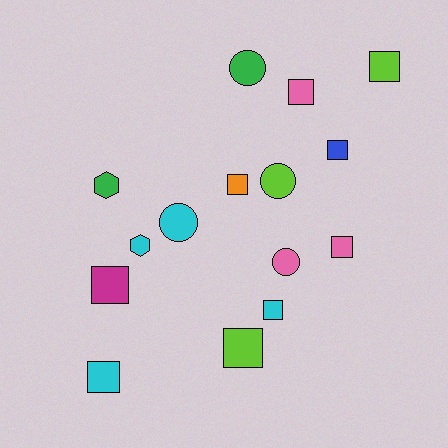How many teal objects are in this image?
There are no teal objects.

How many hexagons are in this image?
There are 2 hexagons.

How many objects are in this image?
There are 15 objects.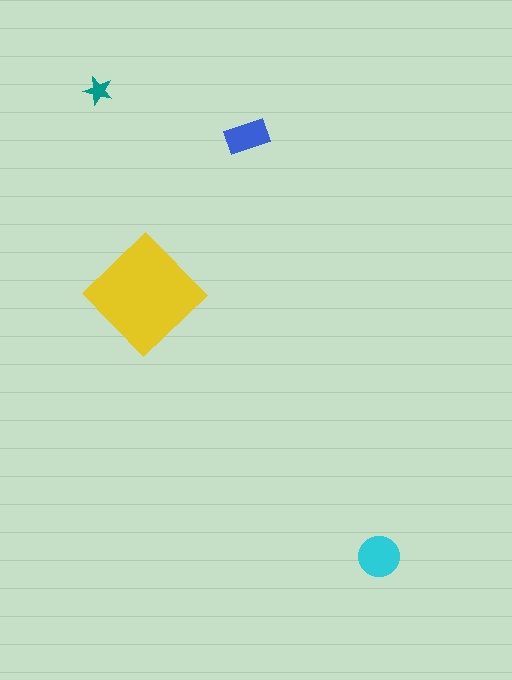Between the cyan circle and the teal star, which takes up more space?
The cyan circle.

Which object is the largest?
The yellow diamond.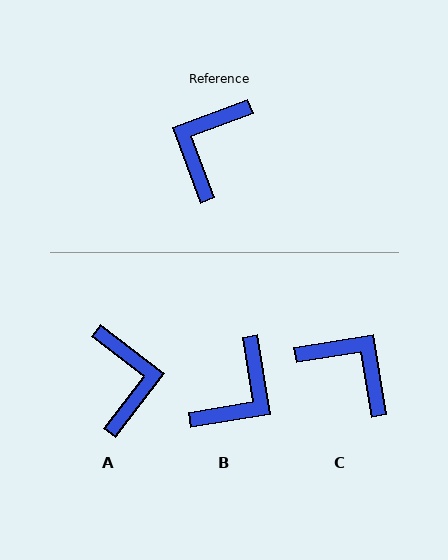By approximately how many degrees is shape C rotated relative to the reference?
Approximately 101 degrees clockwise.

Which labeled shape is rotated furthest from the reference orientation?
B, about 169 degrees away.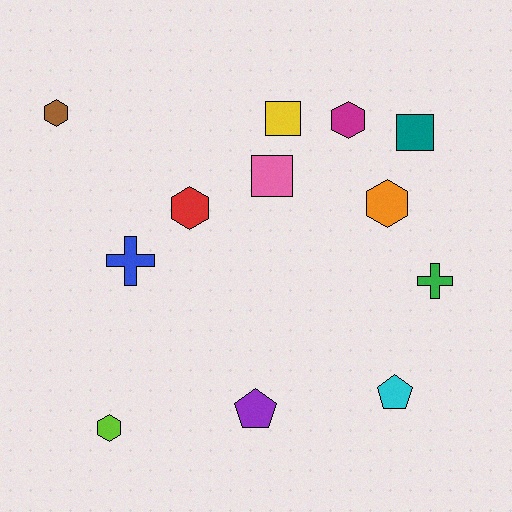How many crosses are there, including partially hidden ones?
There are 2 crosses.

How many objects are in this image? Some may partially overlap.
There are 12 objects.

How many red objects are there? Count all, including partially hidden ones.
There is 1 red object.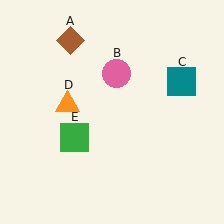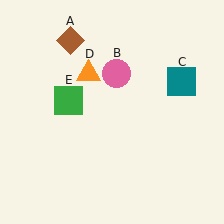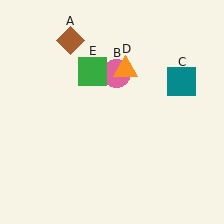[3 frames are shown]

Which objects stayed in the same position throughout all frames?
Brown diamond (object A) and pink circle (object B) and teal square (object C) remained stationary.